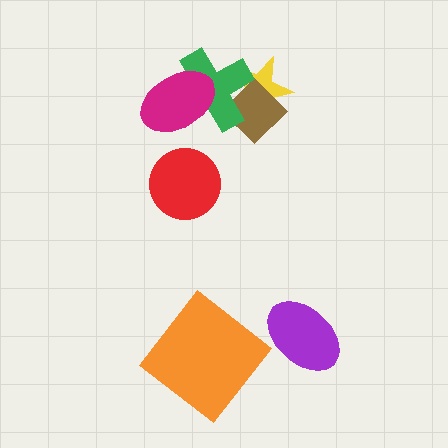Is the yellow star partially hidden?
Yes, it is partially covered by another shape.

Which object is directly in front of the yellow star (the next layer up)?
The brown diamond is directly in front of the yellow star.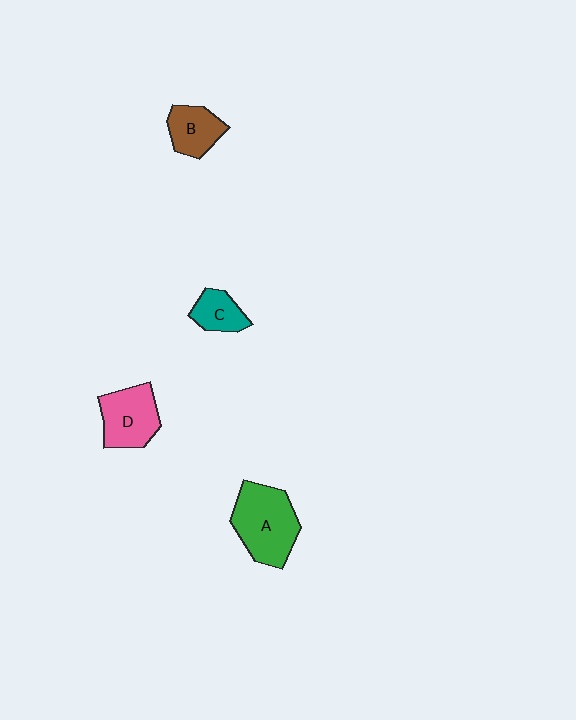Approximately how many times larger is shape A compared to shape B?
Approximately 1.8 times.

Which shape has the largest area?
Shape A (green).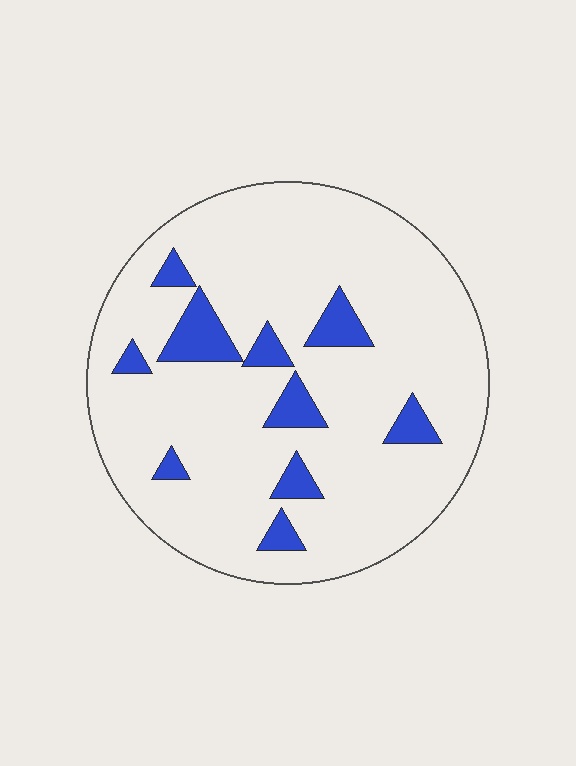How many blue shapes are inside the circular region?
10.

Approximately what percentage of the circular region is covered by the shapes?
Approximately 10%.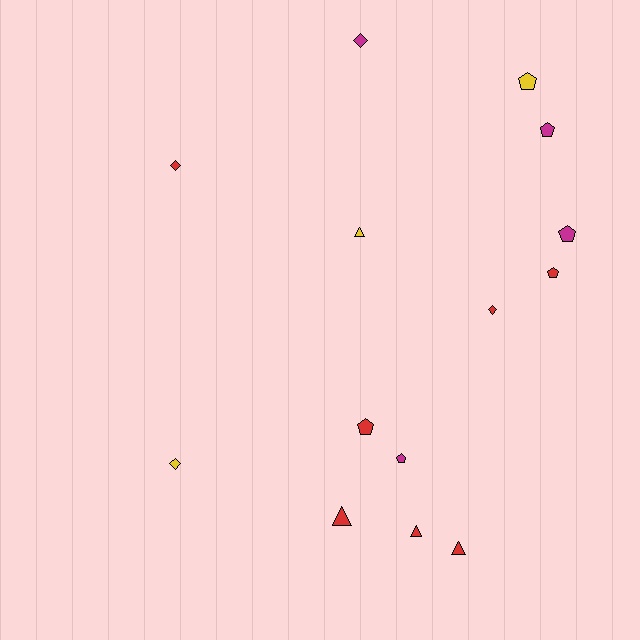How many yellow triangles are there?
There is 1 yellow triangle.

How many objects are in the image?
There are 14 objects.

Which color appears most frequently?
Red, with 7 objects.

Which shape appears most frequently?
Pentagon, with 6 objects.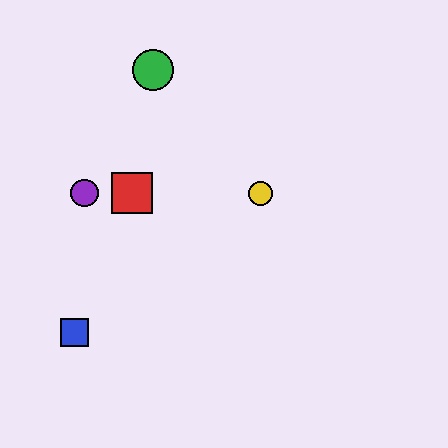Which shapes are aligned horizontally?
The red square, the yellow circle, the purple circle are aligned horizontally.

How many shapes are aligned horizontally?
3 shapes (the red square, the yellow circle, the purple circle) are aligned horizontally.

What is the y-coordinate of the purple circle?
The purple circle is at y≈193.